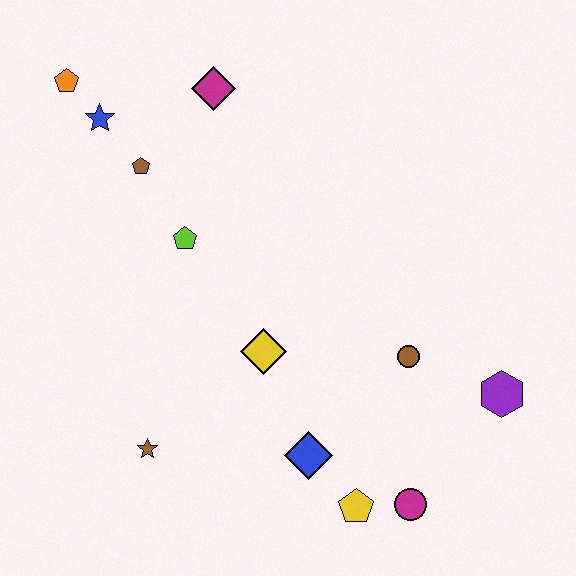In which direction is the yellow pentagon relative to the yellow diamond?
The yellow pentagon is below the yellow diamond.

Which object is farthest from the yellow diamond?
The orange pentagon is farthest from the yellow diamond.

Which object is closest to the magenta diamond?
The brown pentagon is closest to the magenta diamond.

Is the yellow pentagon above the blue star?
No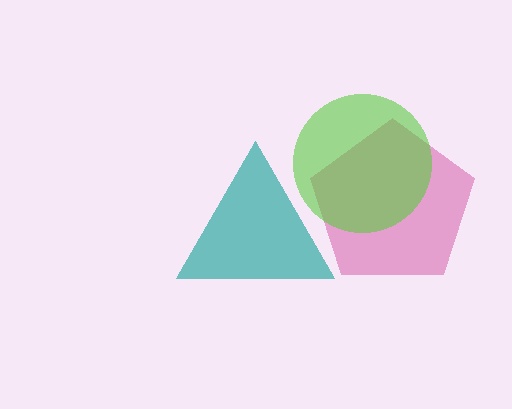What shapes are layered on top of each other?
The layered shapes are: a teal triangle, a magenta pentagon, a lime circle.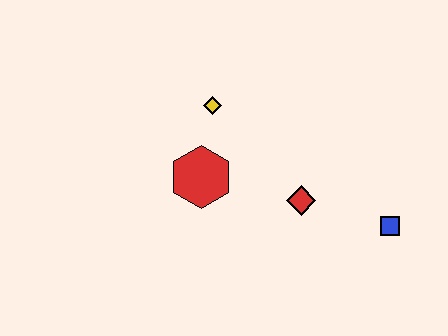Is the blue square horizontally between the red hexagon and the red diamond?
No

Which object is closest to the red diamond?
The blue square is closest to the red diamond.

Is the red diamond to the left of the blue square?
Yes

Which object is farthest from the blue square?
The yellow diamond is farthest from the blue square.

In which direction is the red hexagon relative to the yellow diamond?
The red hexagon is below the yellow diamond.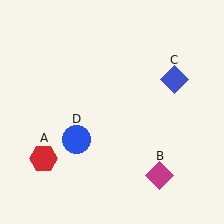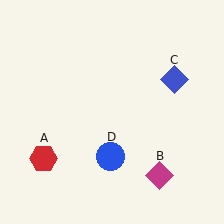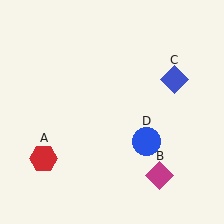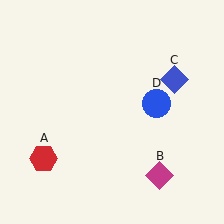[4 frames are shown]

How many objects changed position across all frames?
1 object changed position: blue circle (object D).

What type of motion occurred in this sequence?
The blue circle (object D) rotated counterclockwise around the center of the scene.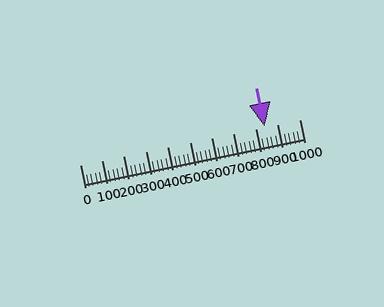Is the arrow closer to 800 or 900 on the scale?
The arrow is closer to 800.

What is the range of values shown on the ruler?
The ruler shows values from 0 to 1000.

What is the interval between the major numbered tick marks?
The major tick marks are spaced 100 units apart.